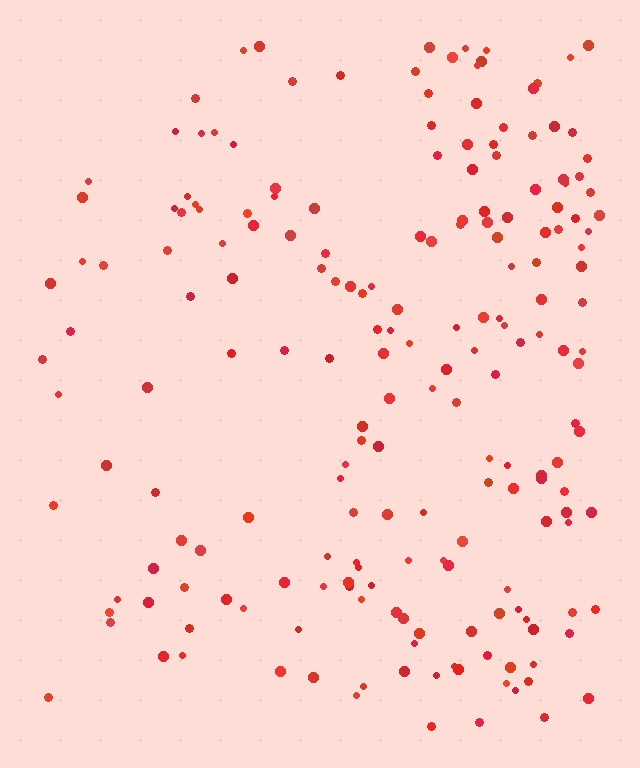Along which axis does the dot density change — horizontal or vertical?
Horizontal.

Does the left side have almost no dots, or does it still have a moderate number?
Still a moderate number, just noticeably fewer than the right.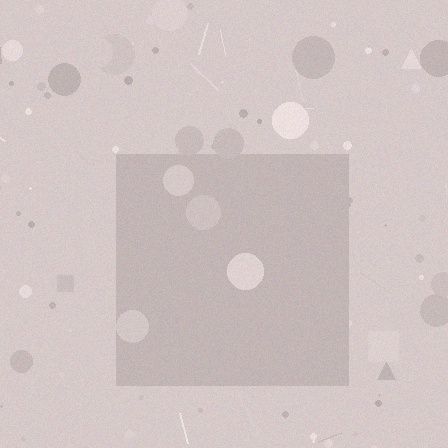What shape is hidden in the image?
A square is hidden in the image.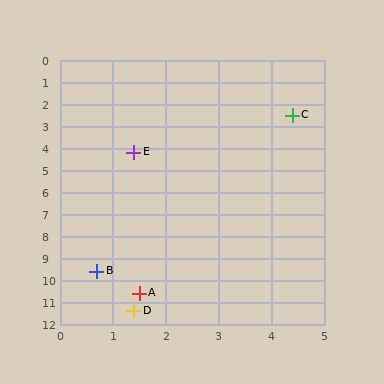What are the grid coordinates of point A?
Point A is at approximately (1.5, 10.6).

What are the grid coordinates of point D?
Point D is at approximately (1.4, 11.4).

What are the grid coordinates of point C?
Point C is at approximately (4.4, 2.5).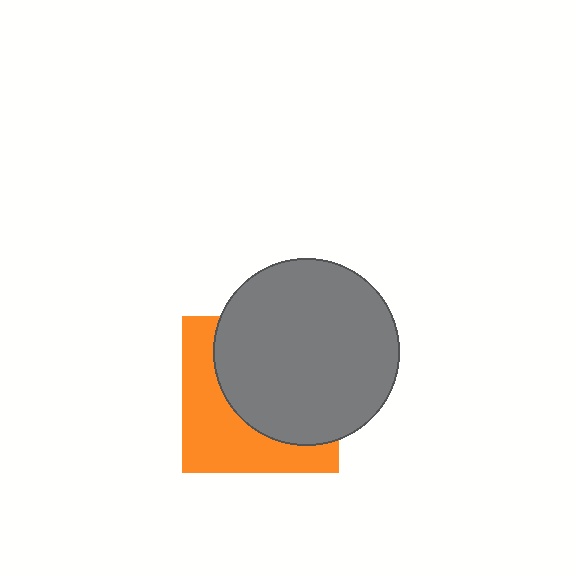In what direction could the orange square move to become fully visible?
The orange square could move toward the lower-left. That would shift it out from behind the gray circle entirely.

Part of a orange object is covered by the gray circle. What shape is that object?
It is a square.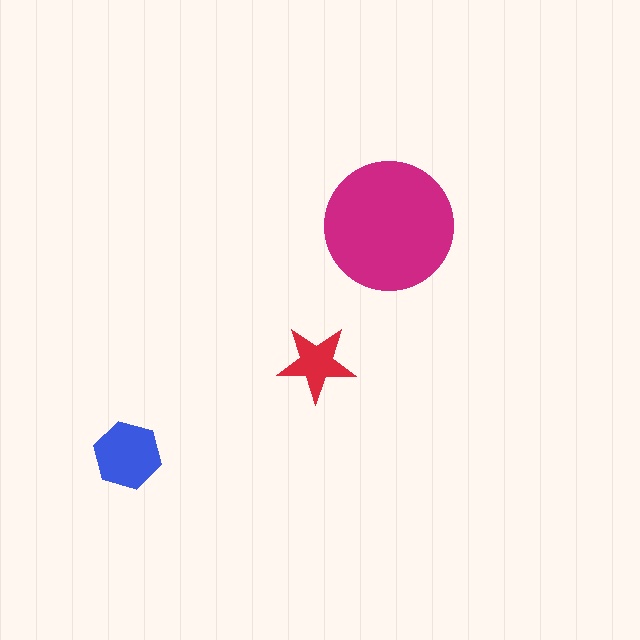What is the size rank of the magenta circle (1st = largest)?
1st.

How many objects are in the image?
There are 3 objects in the image.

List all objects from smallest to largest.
The red star, the blue hexagon, the magenta circle.